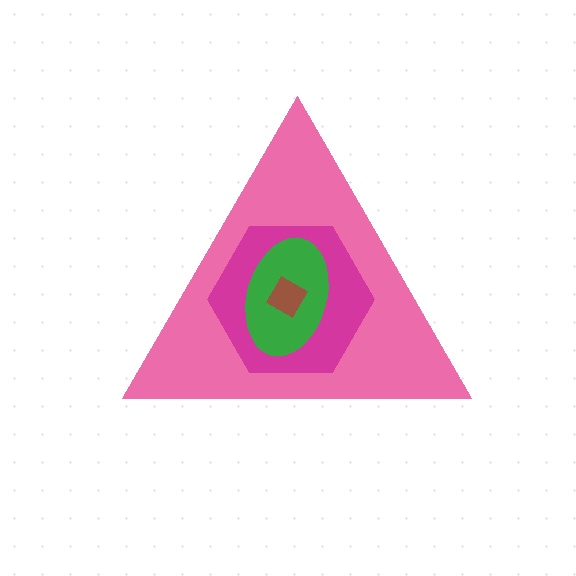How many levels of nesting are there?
4.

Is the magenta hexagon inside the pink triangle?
Yes.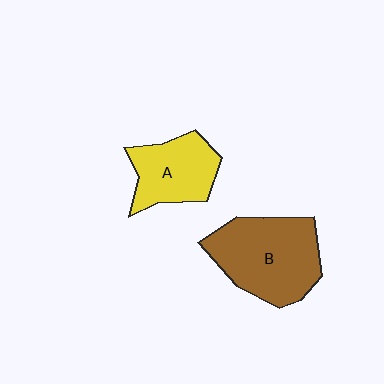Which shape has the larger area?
Shape B (brown).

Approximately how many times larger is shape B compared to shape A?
Approximately 1.5 times.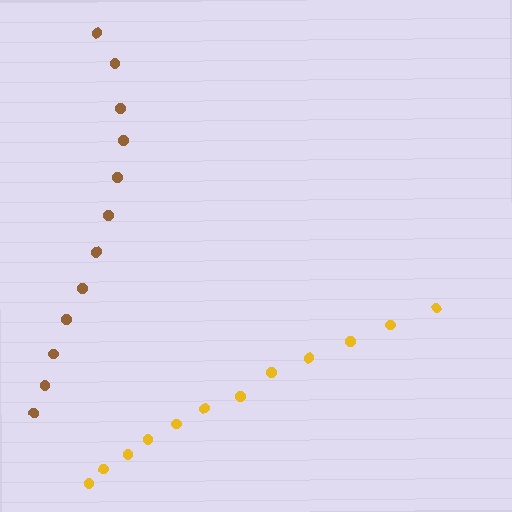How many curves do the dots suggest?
There are 2 distinct paths.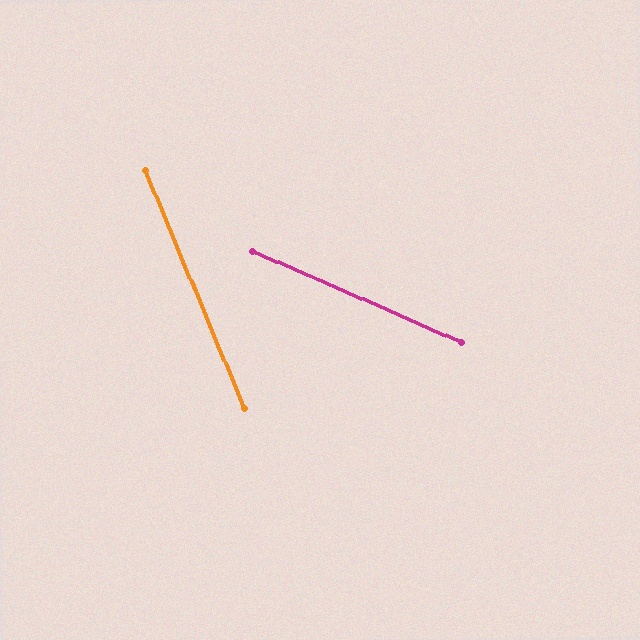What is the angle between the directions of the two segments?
Approximately 44 degrees.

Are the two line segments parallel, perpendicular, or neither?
Neither parallel nor perpendicular — they differ by about 44°.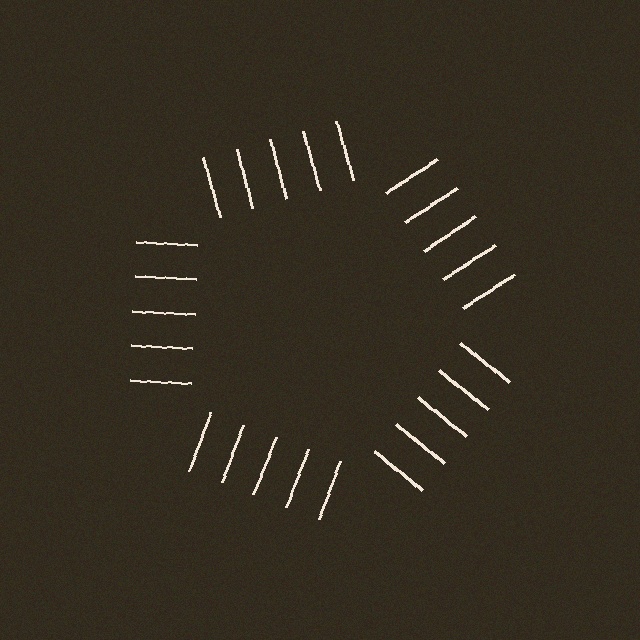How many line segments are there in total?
25 — 5 along each of the 5 edges.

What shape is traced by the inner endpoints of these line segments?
An illusory pentagon — the line segments terminate on its edges but no continuous stroke is drawn.